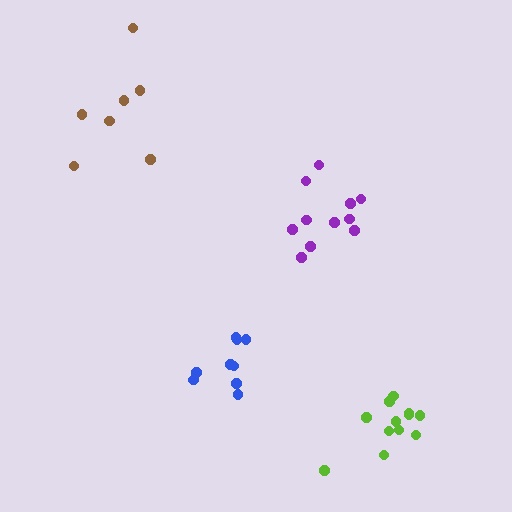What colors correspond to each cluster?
The clusters are colored: brown, purple, blue, lime.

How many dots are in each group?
Group 1: 7 dots, Group 2: 11 dots, Group 3: 9 dots, Group 4: 12 dots (39 total).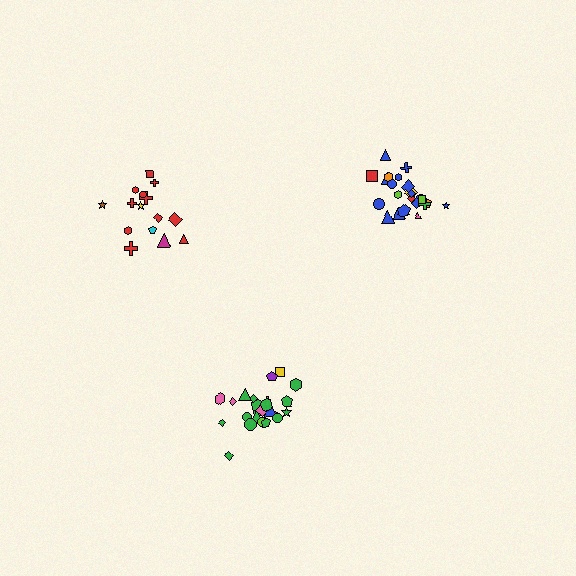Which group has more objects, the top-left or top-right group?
The top-right group.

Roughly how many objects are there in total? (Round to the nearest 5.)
Roughly 65 objects in total.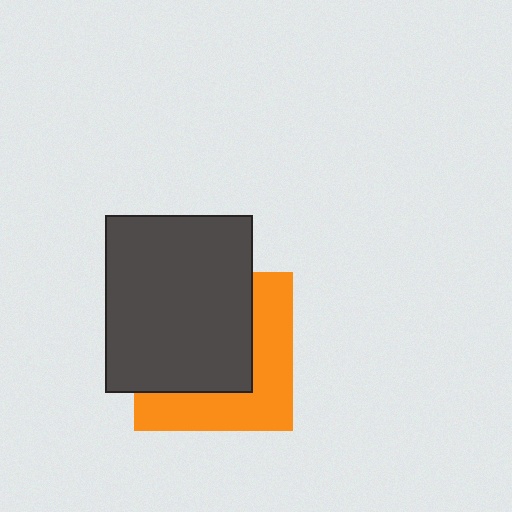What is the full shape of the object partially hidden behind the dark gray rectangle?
The partially hidden object is an orange square.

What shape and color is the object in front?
The object in front is a dark gray rectangle.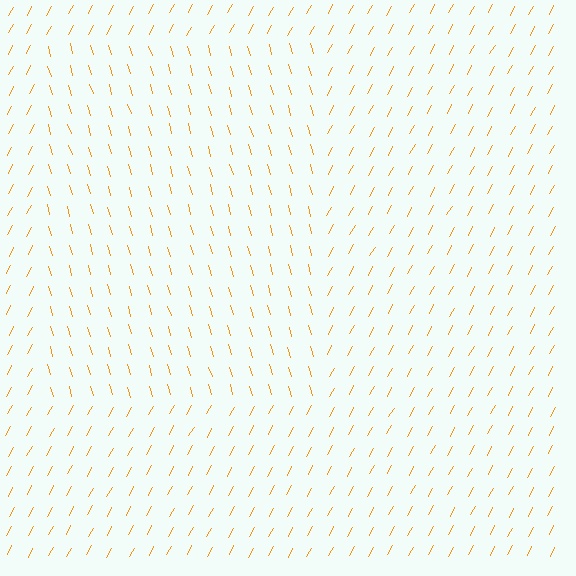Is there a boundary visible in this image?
Yes, there is a texture boundary formed by a change in line orientation.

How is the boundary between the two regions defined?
The boundary is defined purely by a change in line orientation (approximately 45 degrees difference). All lines are the same color and thickness.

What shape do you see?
I see a rectangle.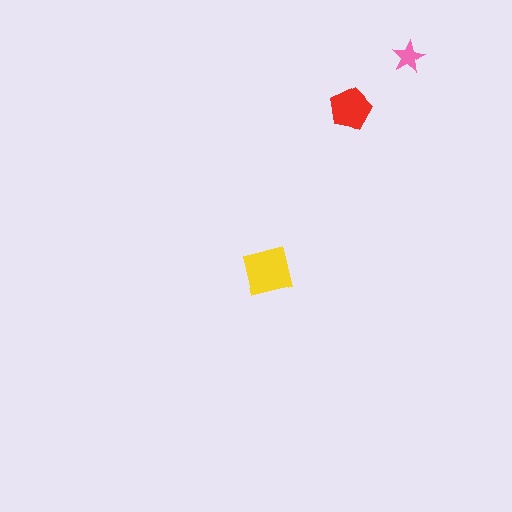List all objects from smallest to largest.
The pink star, the red pentagon, the yellow square.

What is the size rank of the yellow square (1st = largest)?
1st.